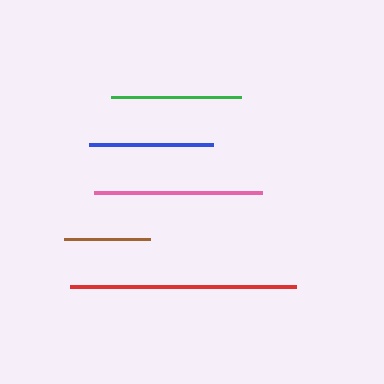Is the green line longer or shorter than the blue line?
The green line is longer than the blue line.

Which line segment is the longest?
The red line is the longest at approximately 226 pixels.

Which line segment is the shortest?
The brown line is the shortest at approximately 86 pixels.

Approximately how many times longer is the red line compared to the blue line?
The red line is approximately 1.8 times the length of the blue line.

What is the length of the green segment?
The green segment is approximately 129 pixels long.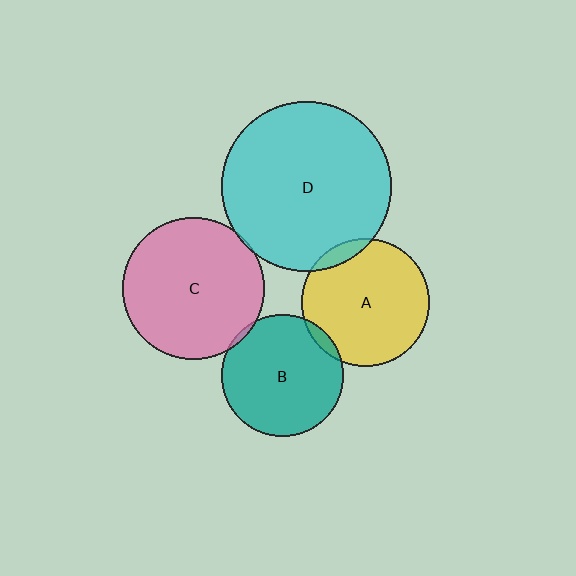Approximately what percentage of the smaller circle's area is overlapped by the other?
Approximately 5%.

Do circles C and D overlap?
Yes.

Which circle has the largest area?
Circle D (cyan).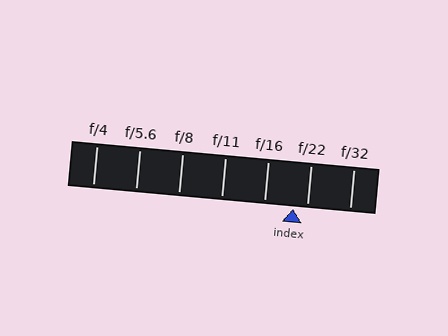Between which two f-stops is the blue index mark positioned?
The index mark is between f/16 and f/22.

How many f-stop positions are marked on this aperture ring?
There are 7 f-stop positions marked.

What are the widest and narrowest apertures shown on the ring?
The widest aperture shown is f/4 and the narrowest is f/32.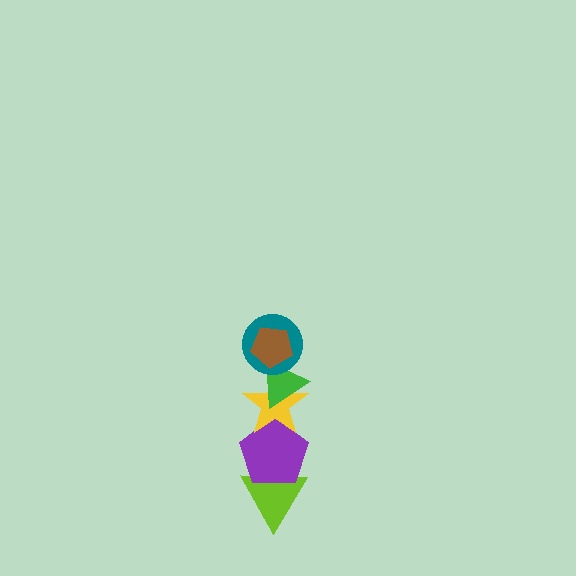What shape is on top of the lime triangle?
The purple pentagon is on top of the lime triangle.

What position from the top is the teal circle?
The teal circle is 2nd from the top.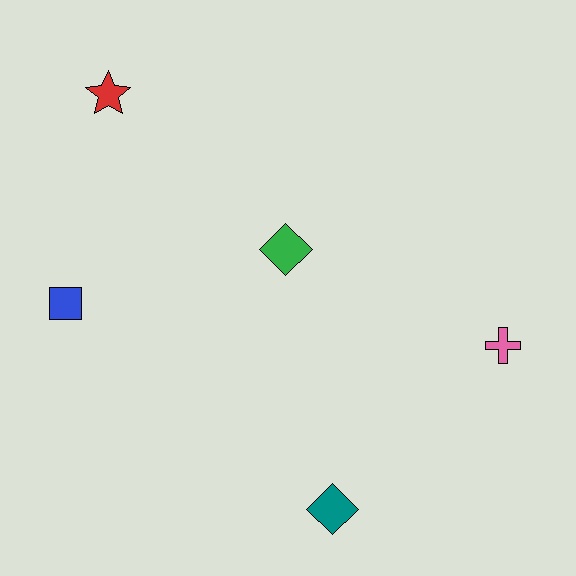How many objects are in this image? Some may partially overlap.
There are 5 objects.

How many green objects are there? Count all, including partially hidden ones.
There is 1 green object.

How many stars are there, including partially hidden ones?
There is 1 star.